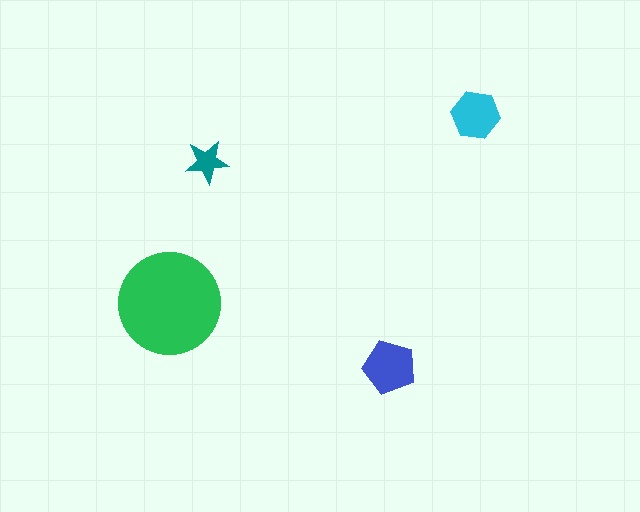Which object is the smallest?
The teal star.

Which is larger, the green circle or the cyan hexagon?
The green circle.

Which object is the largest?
The green circle.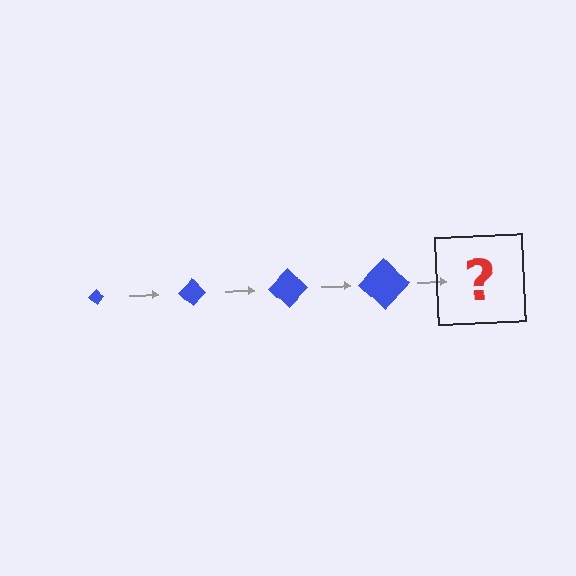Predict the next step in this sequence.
The next step is a blue diamond, larger than the previous one.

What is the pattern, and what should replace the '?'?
The pattern is that the diamond gets progressively larger each step. The '?' should be a blue diamond, larger than the previous one.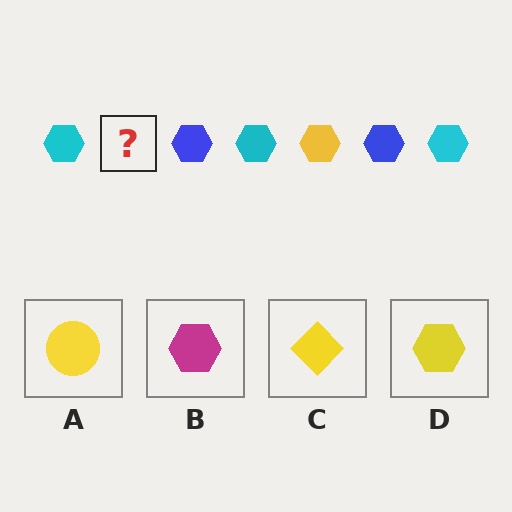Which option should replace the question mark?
Option D.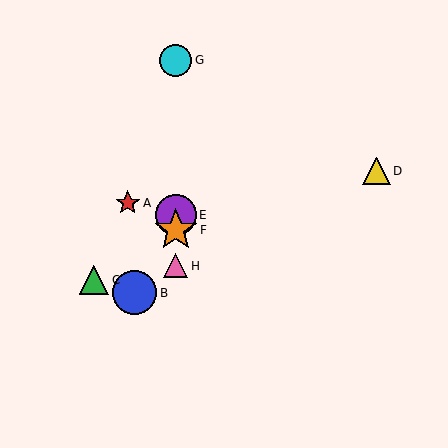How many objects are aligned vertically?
4 objects (E, F, G, H) are aligned vertically.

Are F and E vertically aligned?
Yes, both are at x≈176.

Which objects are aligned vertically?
Objects E, F, G, H are aligned vertically.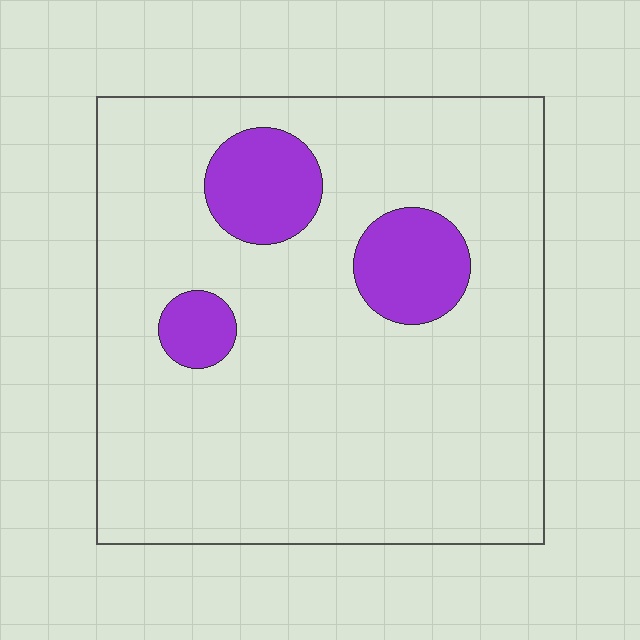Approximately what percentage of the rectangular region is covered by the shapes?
Approximately 15%.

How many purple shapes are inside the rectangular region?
3.